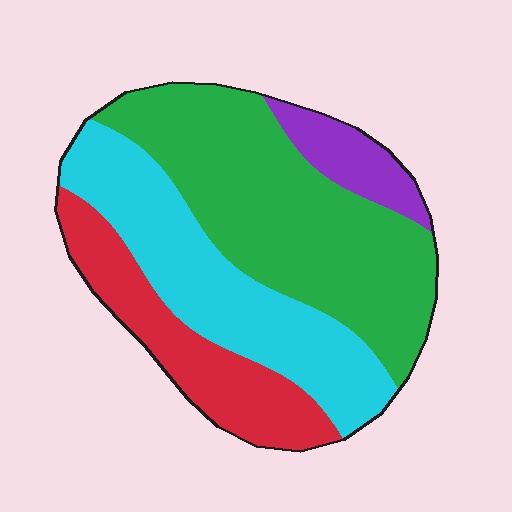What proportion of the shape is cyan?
Cyan takes up about one third (1/3) of the shape.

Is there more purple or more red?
Red.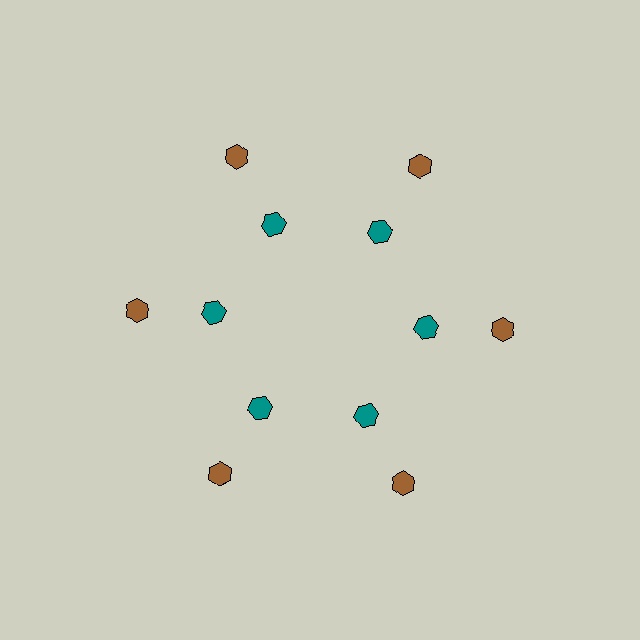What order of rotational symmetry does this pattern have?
This pattern has 6-fold rotational symmetry.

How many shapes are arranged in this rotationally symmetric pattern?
There are 12 shapes, arranged in 6 groups of 2.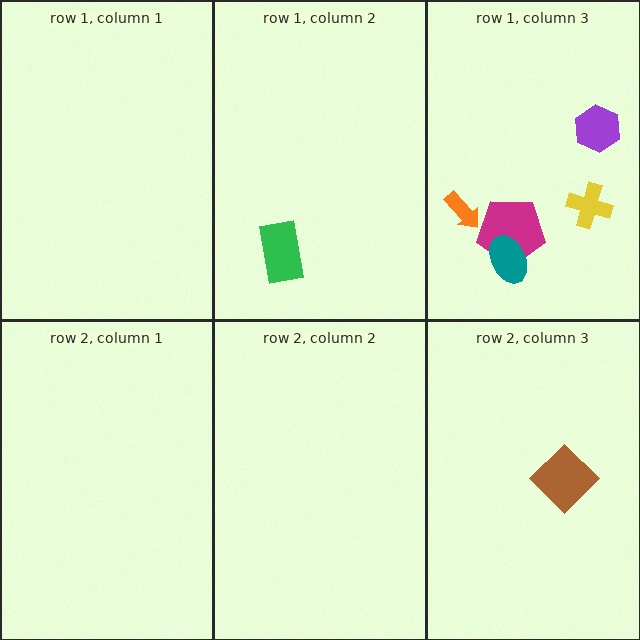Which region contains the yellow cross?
The row 1, column 3 region.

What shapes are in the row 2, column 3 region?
The brown diamond.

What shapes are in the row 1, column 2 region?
The green rectangle.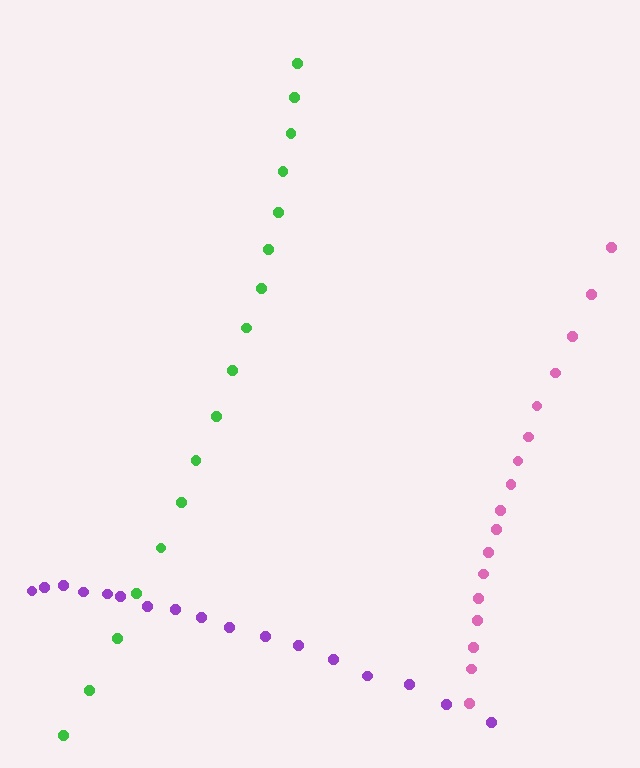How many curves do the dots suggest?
There are 3 distinct paths.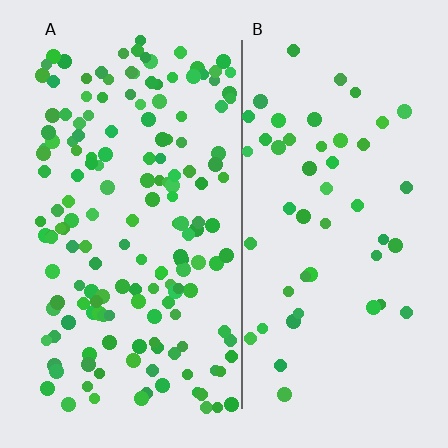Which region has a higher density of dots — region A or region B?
A (the left).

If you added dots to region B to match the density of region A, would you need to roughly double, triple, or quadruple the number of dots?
Approximately triple.